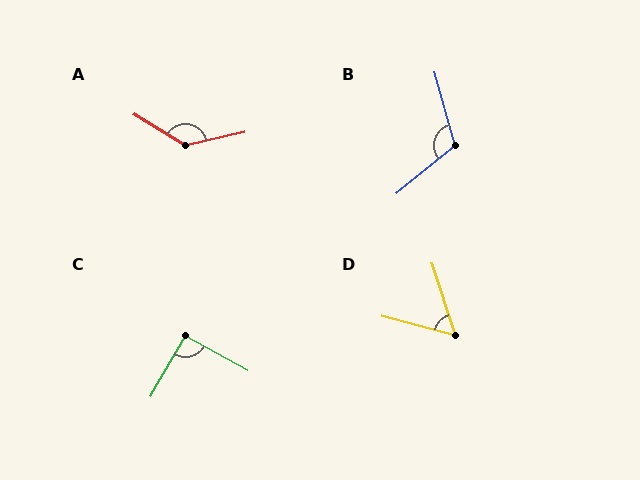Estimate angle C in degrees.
Approximately 91 degrees.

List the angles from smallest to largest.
D (58°), C (91°), B (114°), A (135°).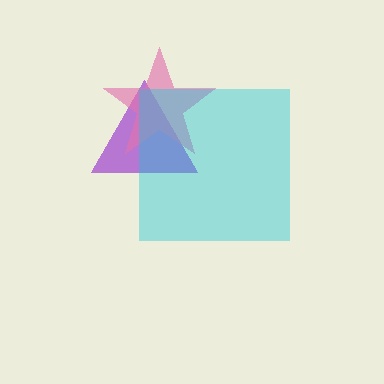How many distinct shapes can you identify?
There are 3 distinct shapes: a purple triangle, a pink star, a cyan square.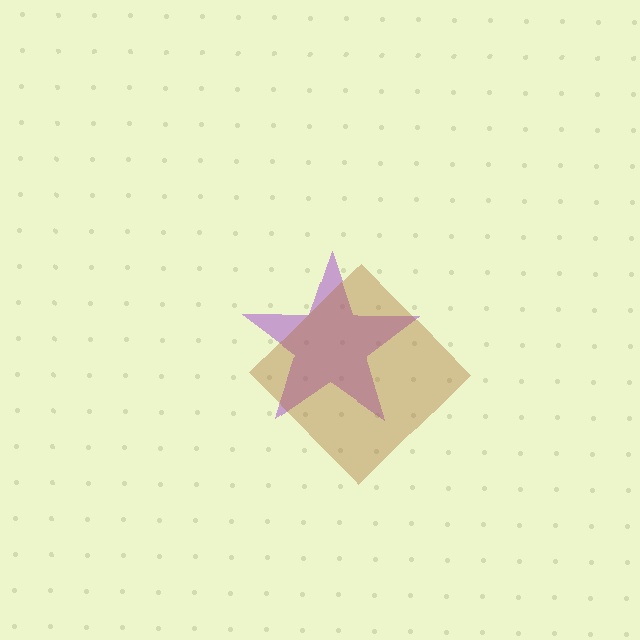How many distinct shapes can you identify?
There are 2 distinct shapes: a purple star, a brown diamond.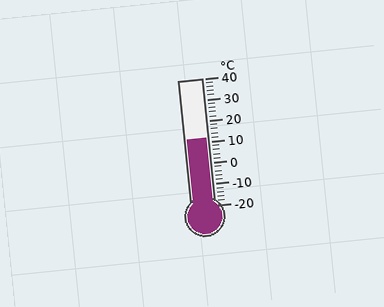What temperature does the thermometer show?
The thermometer shows approximately 12°C.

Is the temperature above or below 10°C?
The temperature is above 10°C.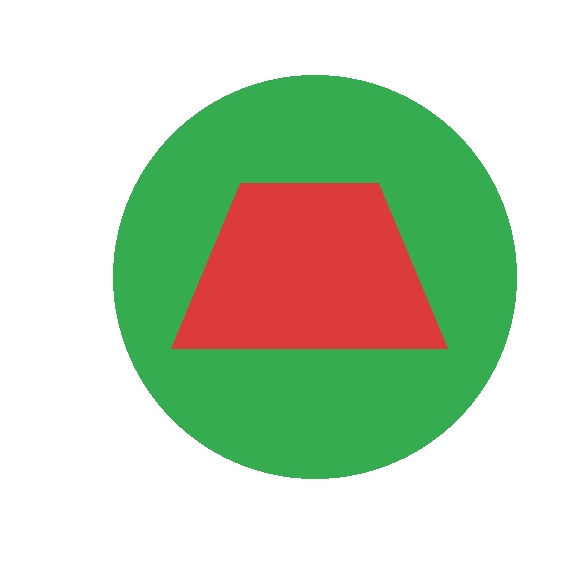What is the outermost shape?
The green circle.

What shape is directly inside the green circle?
The red trapezoid.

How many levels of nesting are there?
2.